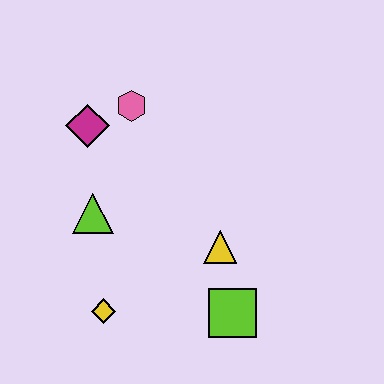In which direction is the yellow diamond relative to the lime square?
The yellow diamond is to the left of the lime square.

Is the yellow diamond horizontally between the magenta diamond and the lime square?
Yes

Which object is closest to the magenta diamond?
The pink hexagon is closest to the magenta diamond.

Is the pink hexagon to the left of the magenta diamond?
No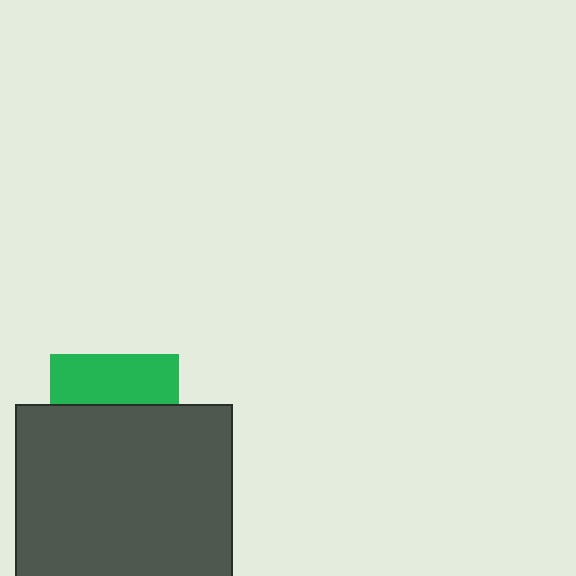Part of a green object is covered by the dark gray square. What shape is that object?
It is a square.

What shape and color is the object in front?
The object in front is a dark gray square.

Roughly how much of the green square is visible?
A small part of it is visible (roughly 38%).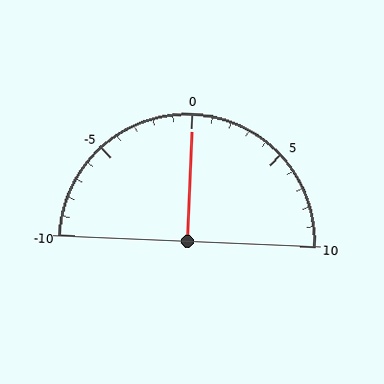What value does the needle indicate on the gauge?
The needle indicates approximately 0.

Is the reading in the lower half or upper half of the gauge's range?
The reading is in the upper half of the range (-10 to 10).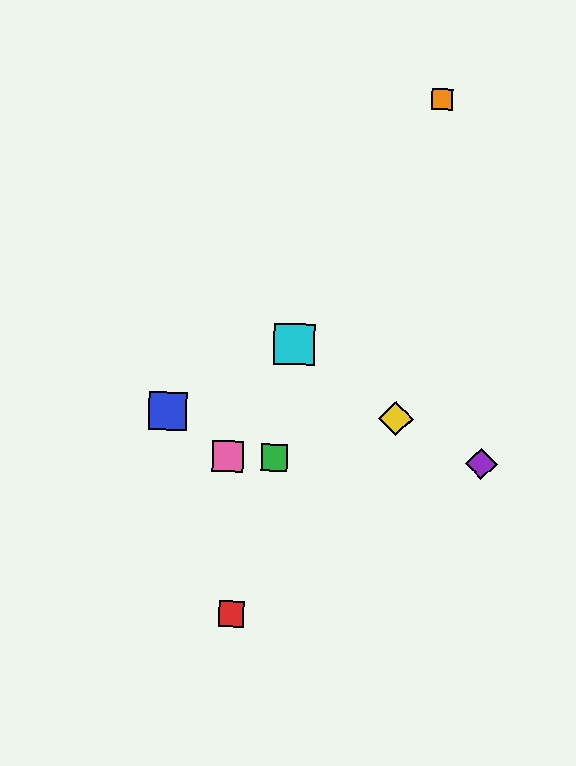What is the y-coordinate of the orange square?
The orange square is at y≈99.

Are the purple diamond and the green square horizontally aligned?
Yes, both are at y≈464.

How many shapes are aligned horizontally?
3 shapes (the green square, the purple diamond, the pink square) are aligned horizontally.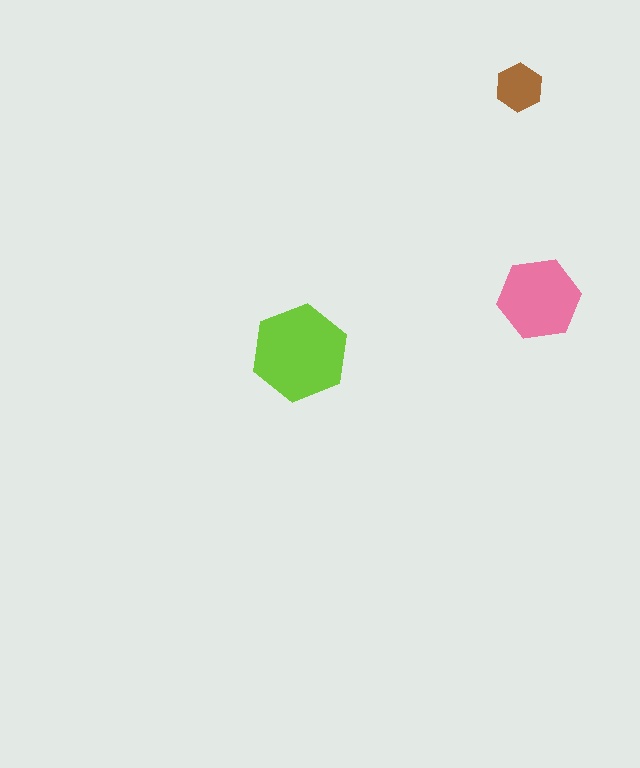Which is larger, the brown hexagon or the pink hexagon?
The pink one.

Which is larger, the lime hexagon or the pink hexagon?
The lime one.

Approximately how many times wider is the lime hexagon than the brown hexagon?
About 2 times wider.